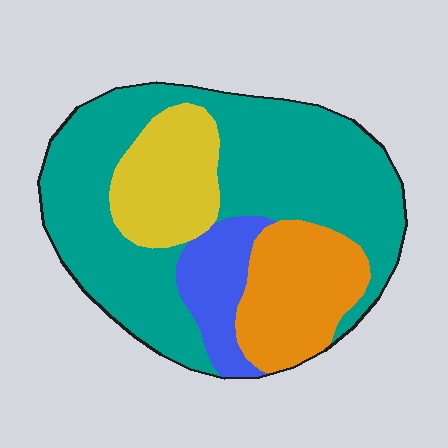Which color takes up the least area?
Blue, at roughly 10%.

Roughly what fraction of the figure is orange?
Orange takes up about one sixth (1/6) of the figure.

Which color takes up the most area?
Teal, at roughly 55%.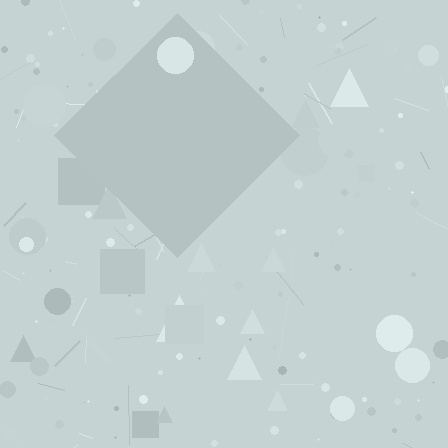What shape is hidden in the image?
A diamond is hidden in the image.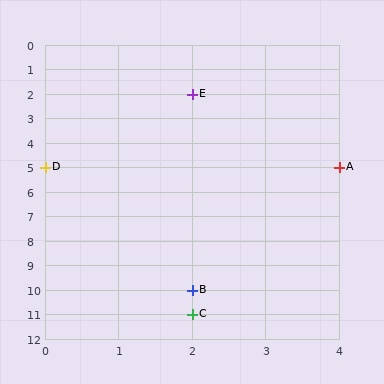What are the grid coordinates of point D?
Point D is at grid coordinates (0, 5).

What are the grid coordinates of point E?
Point E is at grid coordinates (2, 2).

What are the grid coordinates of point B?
Point B is at grid coordinates (2, 10).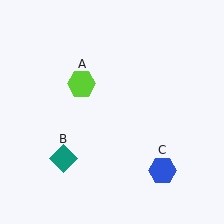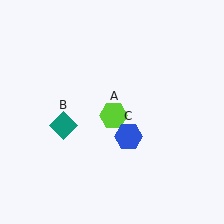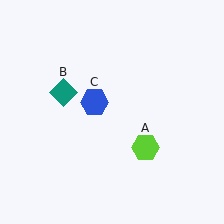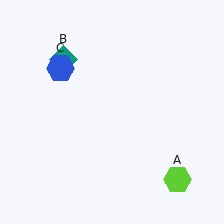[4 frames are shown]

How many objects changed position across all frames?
3 objects changed position: lime hexagon (object A), teal diamond (object B), blue hexagon (object C).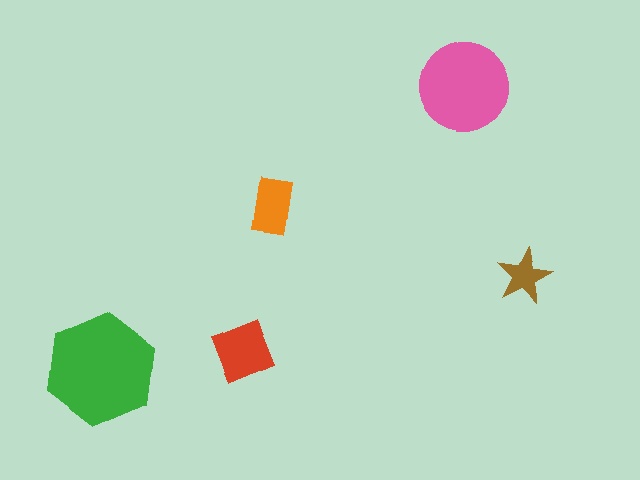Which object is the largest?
The green hexagon.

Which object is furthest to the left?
The green hexagon is leftmost.